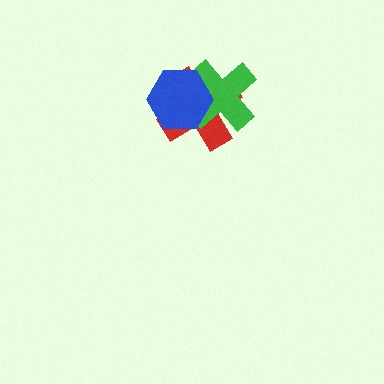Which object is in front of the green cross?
The blue hexagon is in front of the green cross.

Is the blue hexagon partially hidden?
No, no other shape covers it.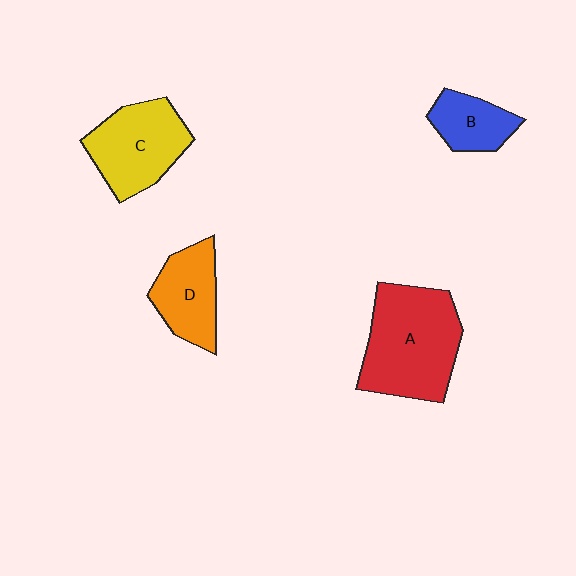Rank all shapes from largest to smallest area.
From largest to smallest: A (red), C (yellow), D (orange), B (blue).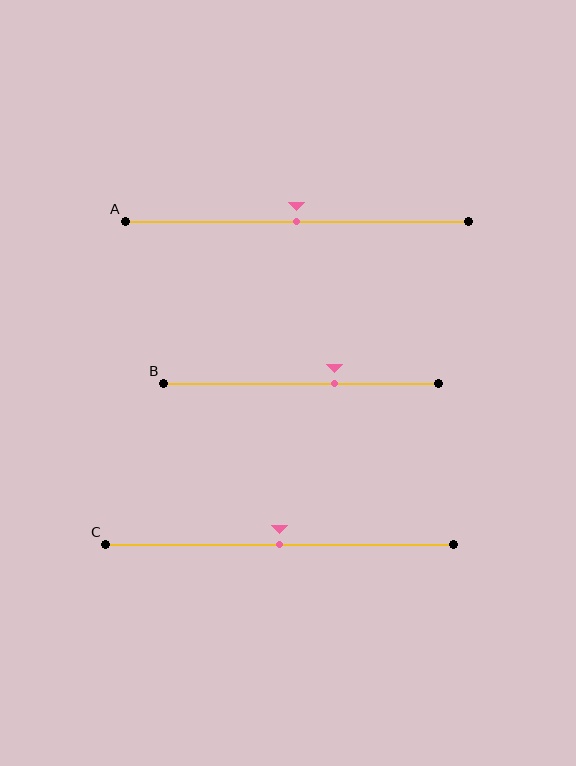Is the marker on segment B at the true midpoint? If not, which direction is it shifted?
No, the marker on segment B is shifted to the right by about 12% of the segment length.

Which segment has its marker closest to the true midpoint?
Segment A has its marker closest to the true midpoint.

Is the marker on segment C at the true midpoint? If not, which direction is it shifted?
Yes, the marker on segment C is at the true midpoint.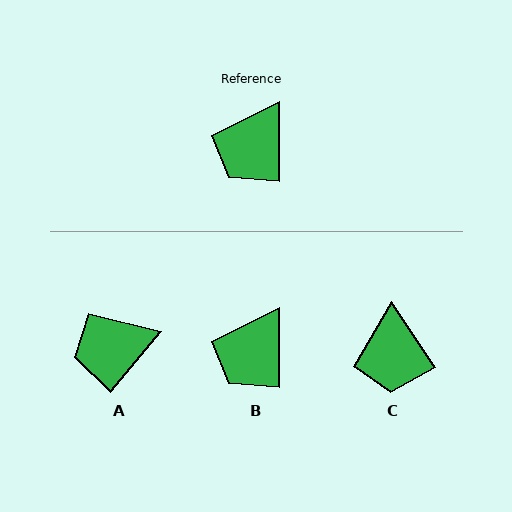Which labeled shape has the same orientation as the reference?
B.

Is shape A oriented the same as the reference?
No, it is off by about 40 degrees.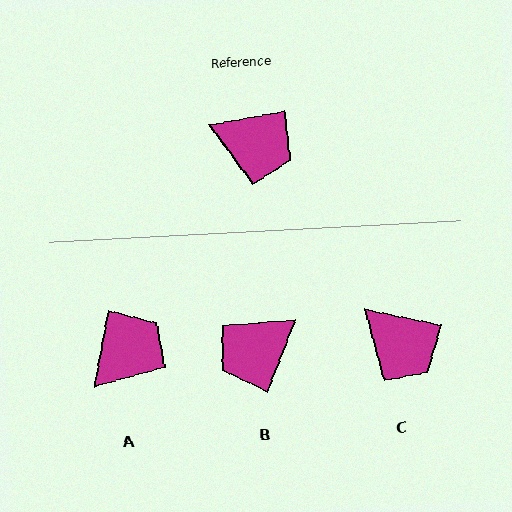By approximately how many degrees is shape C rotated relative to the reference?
Approximately 22 degrees clockwise.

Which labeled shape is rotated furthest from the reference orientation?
B, about 122 degrees away.